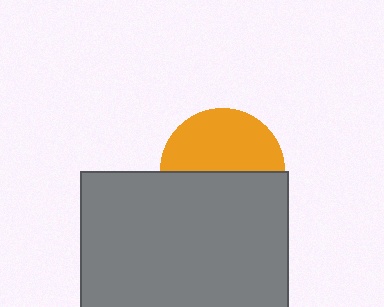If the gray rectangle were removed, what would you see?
You would see the complete orange circle.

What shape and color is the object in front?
The object in front is a gray rectangle.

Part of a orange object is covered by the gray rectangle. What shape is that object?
It is a circle.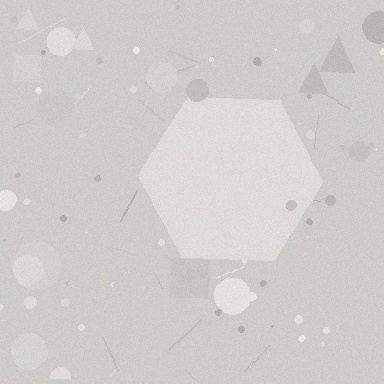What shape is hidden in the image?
A hexagon is hidden in the image.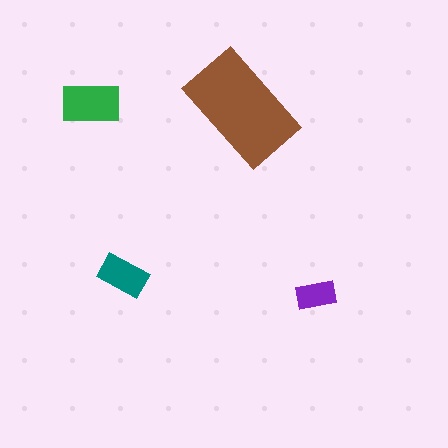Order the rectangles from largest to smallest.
the brown one, the green one, the teal one, the purple one.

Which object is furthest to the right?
The purple rectangle is rightmost.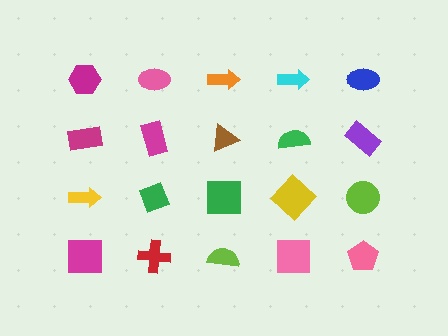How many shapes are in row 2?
5 shapes.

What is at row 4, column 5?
A pink pentagon.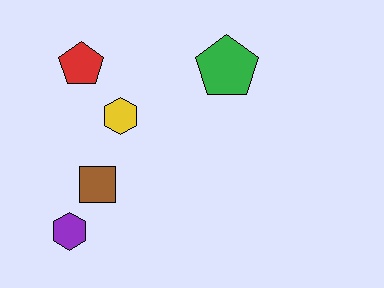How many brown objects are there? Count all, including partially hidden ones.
There is 1 brown object.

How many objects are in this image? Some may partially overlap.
There are 5 objects.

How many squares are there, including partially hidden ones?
There is 1 square.